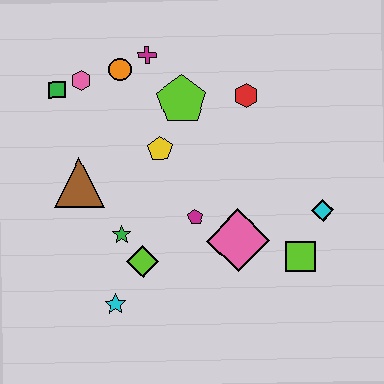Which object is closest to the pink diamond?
The magenta pentagon is closest to the pink diamond.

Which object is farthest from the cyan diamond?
The green square is farthest from the cyan diamond.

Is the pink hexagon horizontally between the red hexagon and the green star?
No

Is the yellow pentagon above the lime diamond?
Yes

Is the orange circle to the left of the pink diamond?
Yes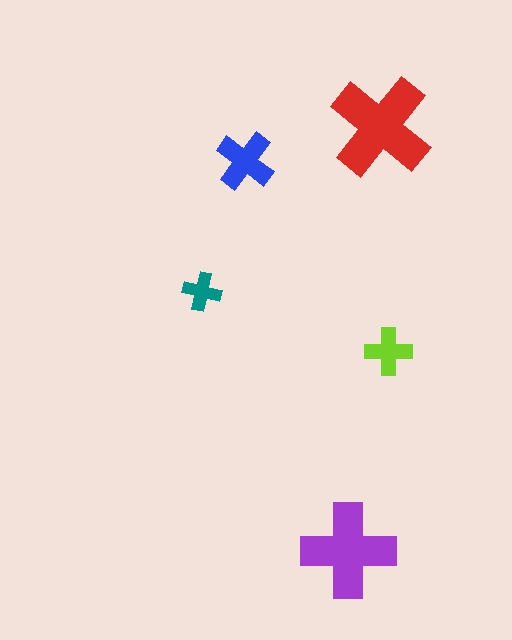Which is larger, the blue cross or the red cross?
The red one.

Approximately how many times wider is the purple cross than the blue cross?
About 1.5 times wider.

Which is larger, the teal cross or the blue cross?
The blue one.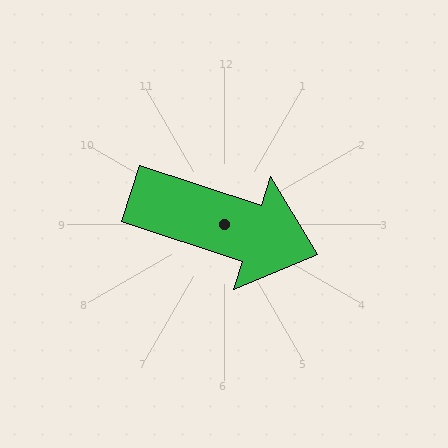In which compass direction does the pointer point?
East.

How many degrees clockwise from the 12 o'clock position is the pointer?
Approximately 108 degrees.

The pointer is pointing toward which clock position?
Roughly 4 o'clock.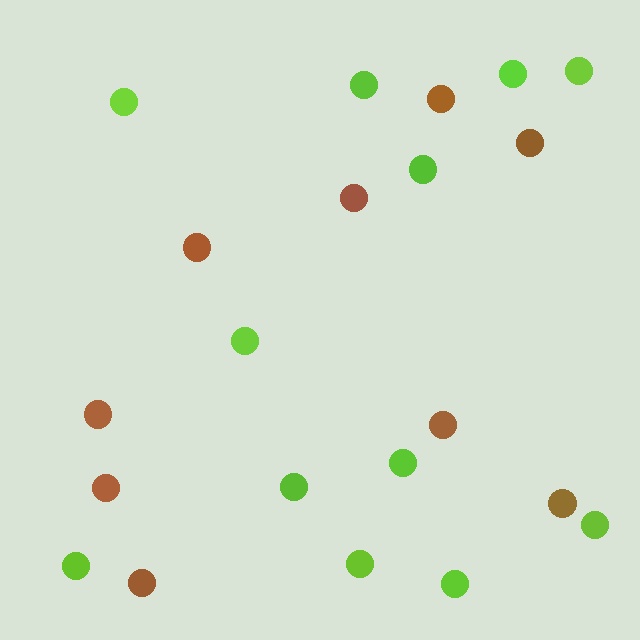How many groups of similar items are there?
There are 2 groups: one group of brown circles (9) and one group of lime circles (12).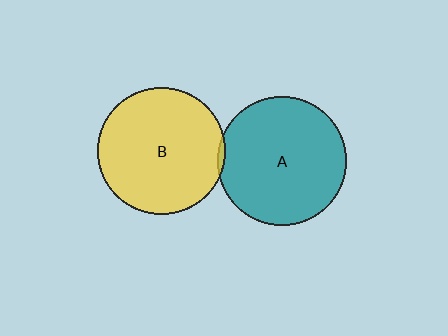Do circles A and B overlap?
Yes.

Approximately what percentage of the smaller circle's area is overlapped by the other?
Approximately 5%.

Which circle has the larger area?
Circle A (teal).